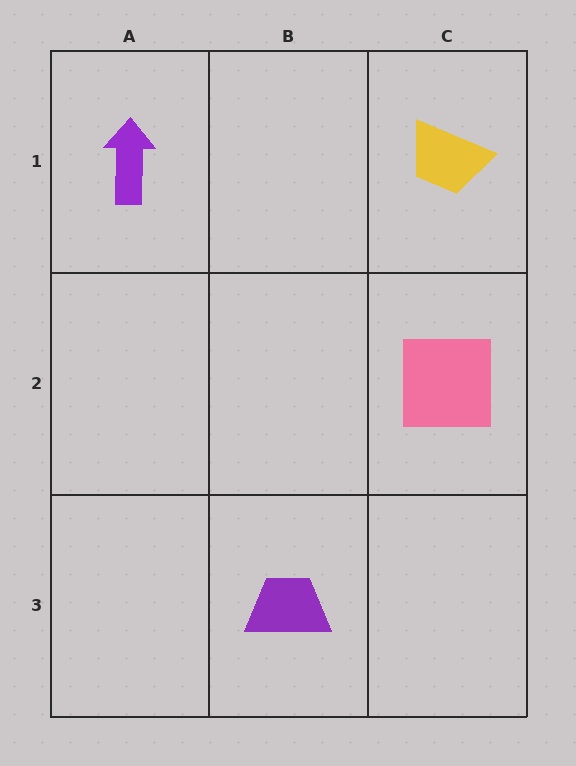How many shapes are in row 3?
1 shape.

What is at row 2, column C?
A pink square.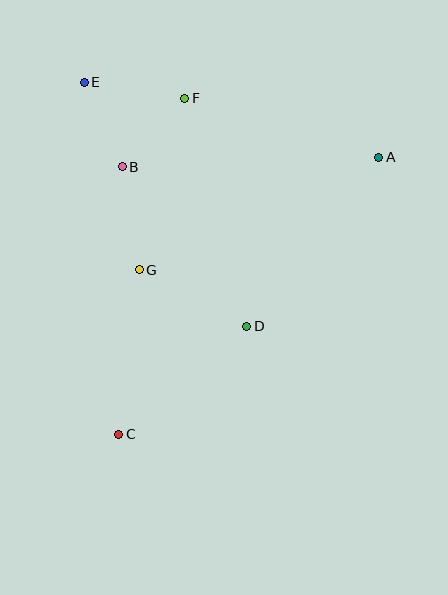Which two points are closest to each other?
Points B and E are closest to each other.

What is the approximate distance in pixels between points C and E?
The distance between C and E is approximately 354 pixels.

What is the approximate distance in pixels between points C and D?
The distance between C and D is approximately 167 pixels.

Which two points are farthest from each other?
Points A and C are farthest from each other.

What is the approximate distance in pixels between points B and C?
The distance between B and C is approximately 268 pixels.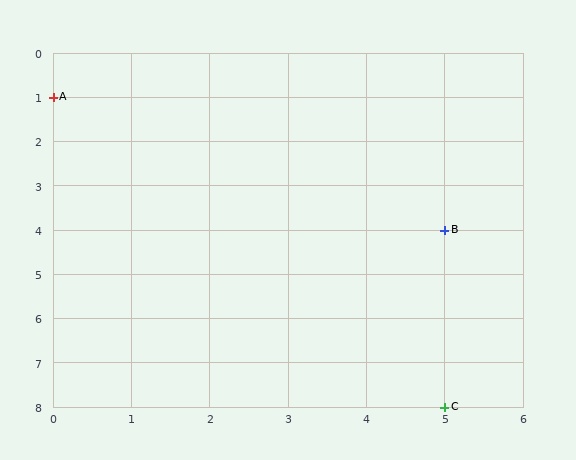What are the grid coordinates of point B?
Point B is at grid coordinates (5, 4).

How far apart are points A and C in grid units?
Points A and C are 5 columns and 7 rows apart (about 8.6 grid units diagonally).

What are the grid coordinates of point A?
Point A is at grid coordinates (0, 1).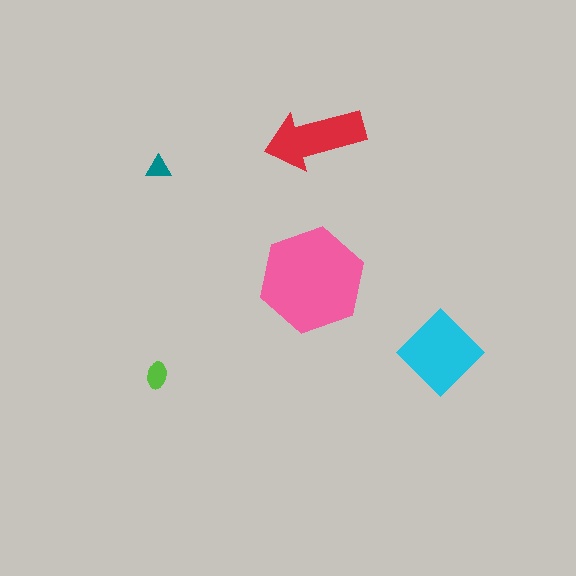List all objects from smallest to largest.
The teal triangle, the lime ellipse, the red arrow, the cyan diamond, the pink hexagon.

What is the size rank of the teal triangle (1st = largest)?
5th.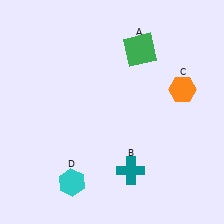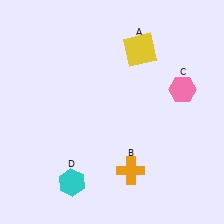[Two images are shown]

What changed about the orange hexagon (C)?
In Image 1, C is orange. In Image 2, it changed to pink.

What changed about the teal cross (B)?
In Image 1, B is teal. In Image 2, it changed to orange.